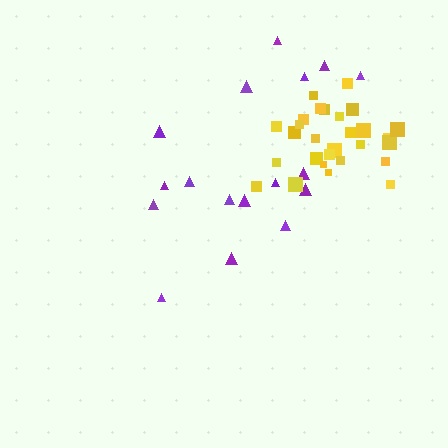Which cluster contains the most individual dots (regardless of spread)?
Yellow (28).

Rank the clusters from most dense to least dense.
yellow, purple.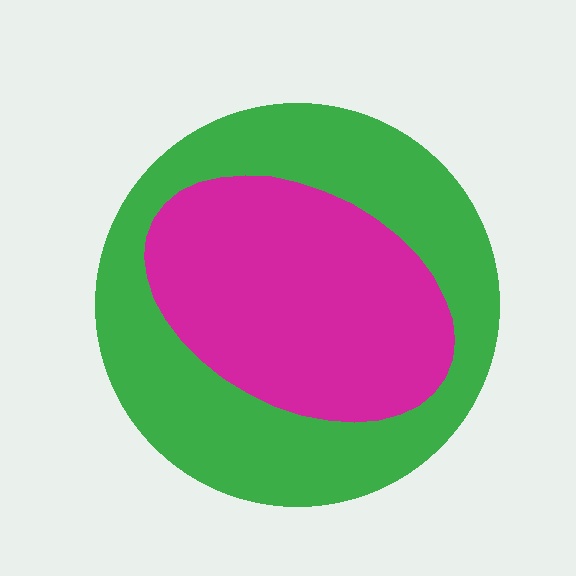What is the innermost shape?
The magenta ellipse.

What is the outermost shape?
The green circle.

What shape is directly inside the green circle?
The magenta ellipse.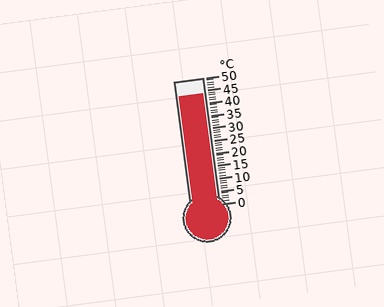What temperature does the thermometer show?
The thermometer shows approximately 44°C.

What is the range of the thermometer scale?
The thermometer scale ranges from 0°C to 50°C.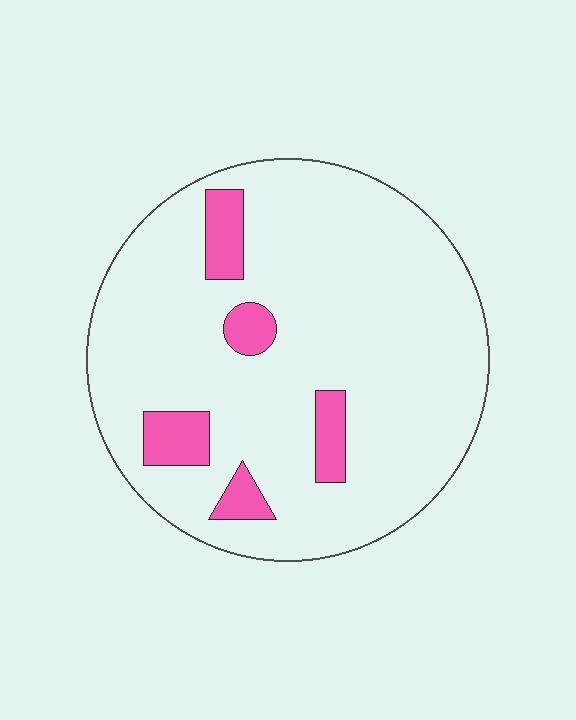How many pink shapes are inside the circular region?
5.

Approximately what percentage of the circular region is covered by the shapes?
Approximately 10%.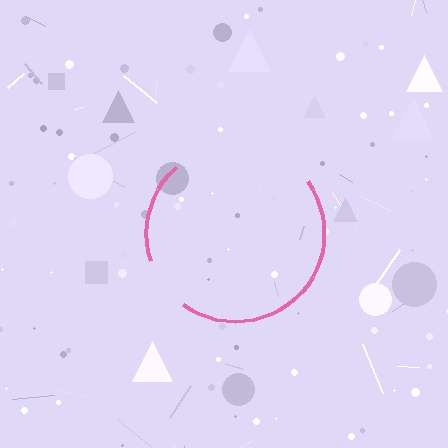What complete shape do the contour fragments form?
The contour fragments form a circle.